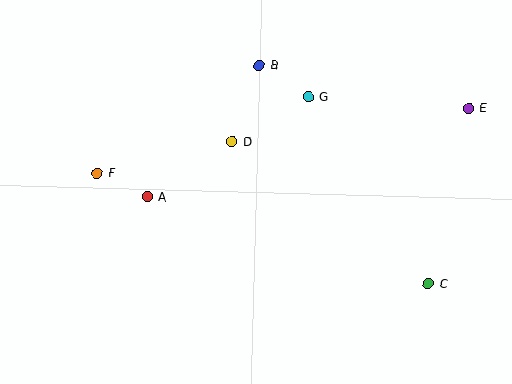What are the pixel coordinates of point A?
Point A is at (147, 197).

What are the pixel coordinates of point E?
Point E is at (469, 108).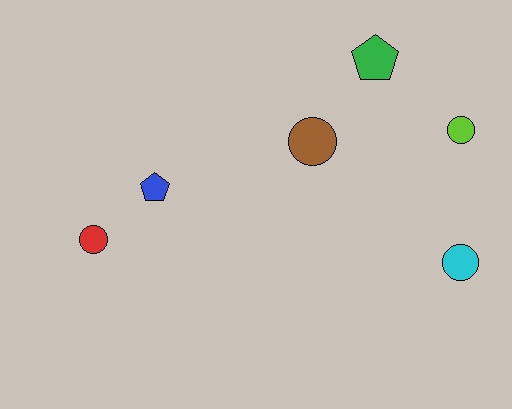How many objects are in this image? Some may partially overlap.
There are 6 objects.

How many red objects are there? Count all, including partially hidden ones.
There is 1 red object.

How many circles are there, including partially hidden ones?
There are 4 circles.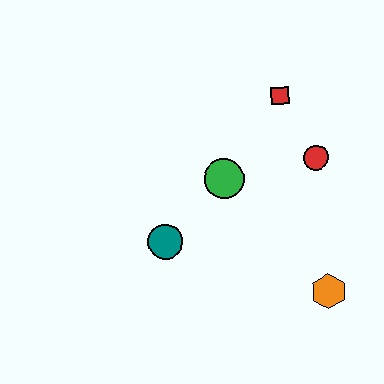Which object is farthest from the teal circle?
The red square is farthest from the teal circle.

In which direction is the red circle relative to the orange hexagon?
The red circle is above the orange hexagon.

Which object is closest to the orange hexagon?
The red circle is closest to the orange hexagon.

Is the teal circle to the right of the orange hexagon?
No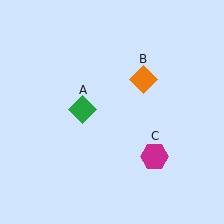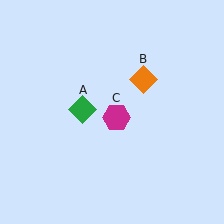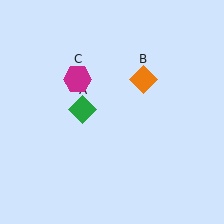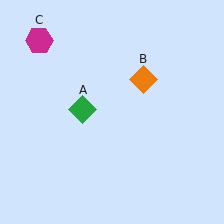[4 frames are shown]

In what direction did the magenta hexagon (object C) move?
The magenta hexagon (object C) moved up and to the left.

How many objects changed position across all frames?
1 object changed position: magenta hexagon (object C).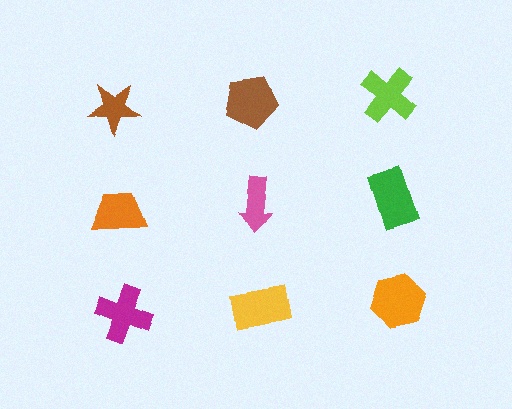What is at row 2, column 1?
An orange trapezoid.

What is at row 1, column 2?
A brown pentagon.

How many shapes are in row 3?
3 shapes.